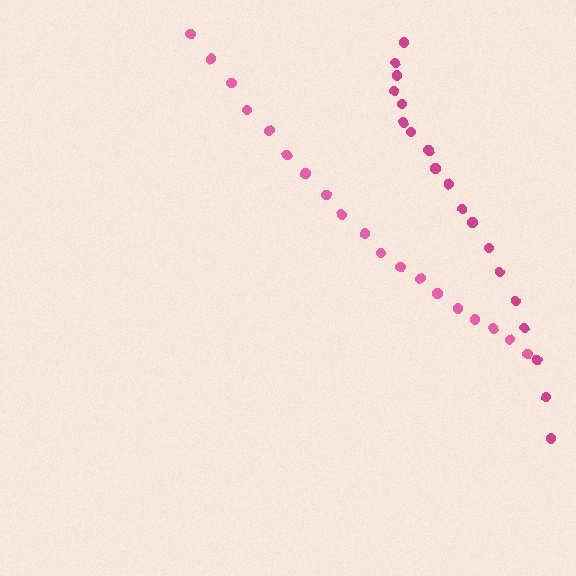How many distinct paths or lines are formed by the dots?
There are 2 distinct paths.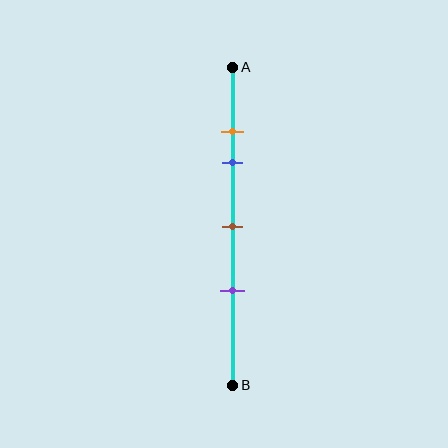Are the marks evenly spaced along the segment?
No, the marks are not evenly spaced.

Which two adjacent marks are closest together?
The orange and blue marks are the closest adjacent pair.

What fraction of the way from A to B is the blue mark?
The blue mark is approximately 30% (0.3) of the way from A to B.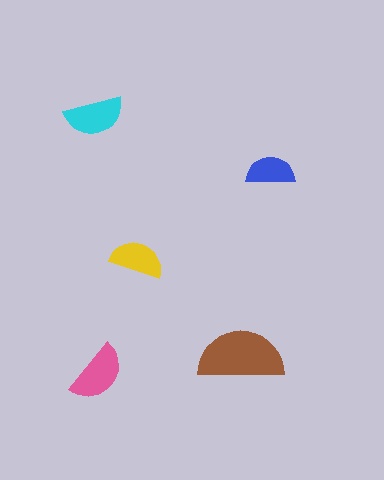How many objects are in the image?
There are 5 objects in the image.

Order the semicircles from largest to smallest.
the brown one, the pink one, the cyan one, the yellow one, the blue one.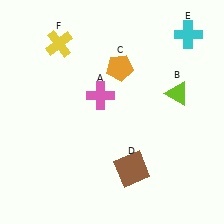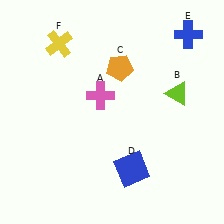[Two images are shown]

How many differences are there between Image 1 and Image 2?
There are 2 differences between the two images.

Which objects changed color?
D changed from brown to blue. E changed from cyan to blue.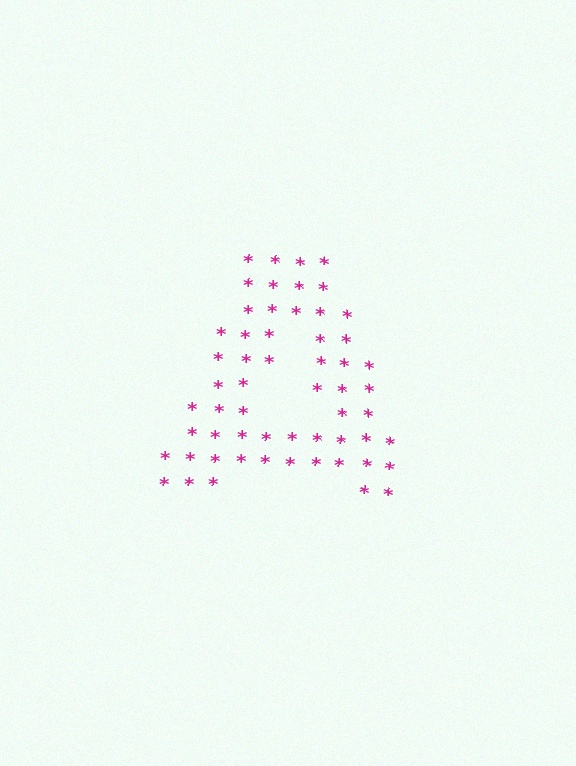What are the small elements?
The small elements are asterisks.